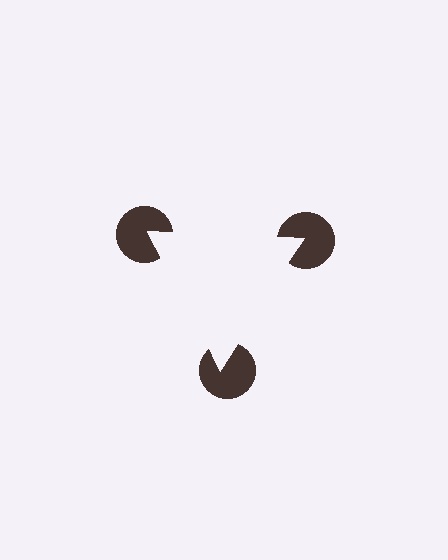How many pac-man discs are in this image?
There are 3 — one at each vertex of the illusory triangle.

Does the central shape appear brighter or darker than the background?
It typically appears slightly brighter than the background, even though no actual brightness change is drawn.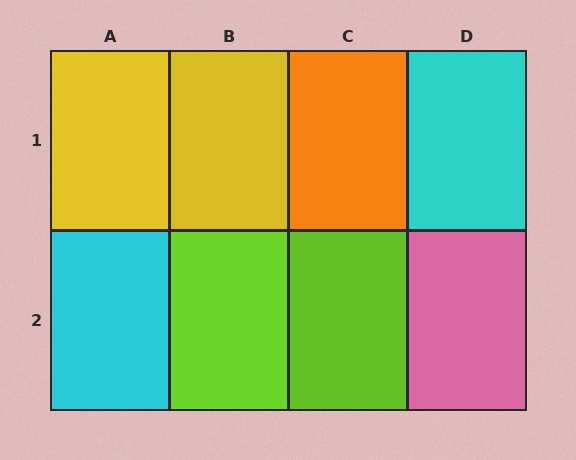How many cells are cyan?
2 cells are cyan.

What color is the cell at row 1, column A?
Yellow.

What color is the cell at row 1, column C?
Orange.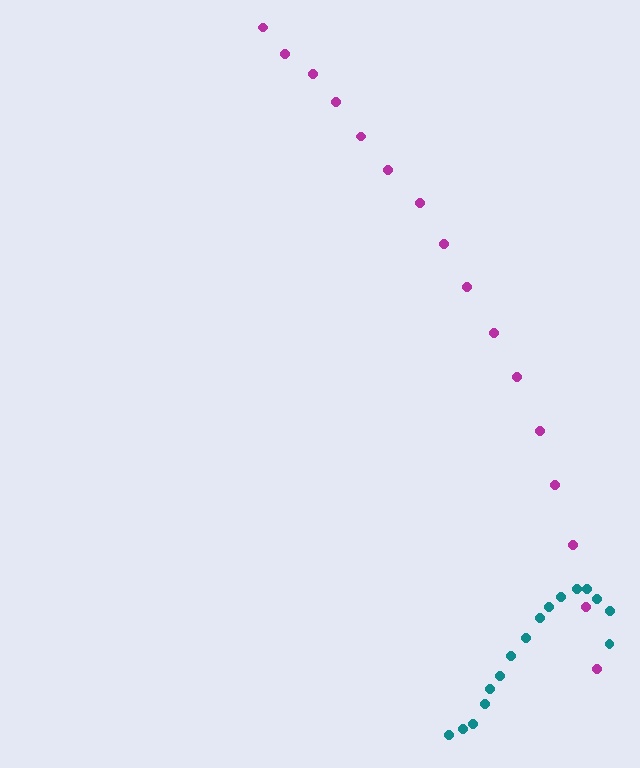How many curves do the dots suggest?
There are 2 distinct paths.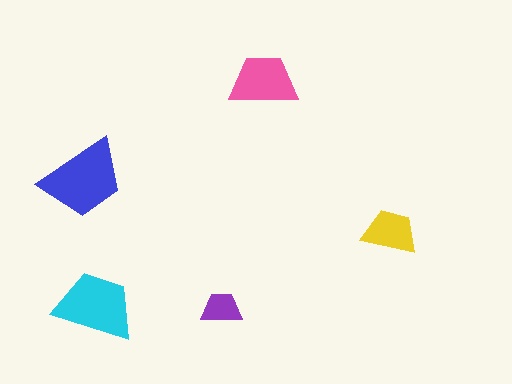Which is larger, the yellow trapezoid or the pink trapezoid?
The pink one.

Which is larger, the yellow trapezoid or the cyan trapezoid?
The cyan one.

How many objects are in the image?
There are 5 objects in the image.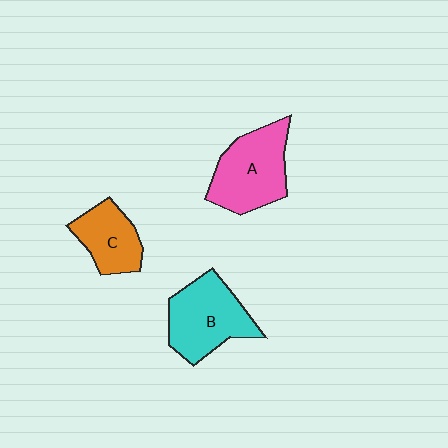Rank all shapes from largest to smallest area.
From largest to smallest: A (pink), B (cyan), C (orange).